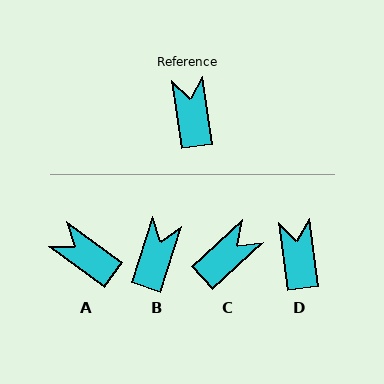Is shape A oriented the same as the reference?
No, it is off by about 46 degrees.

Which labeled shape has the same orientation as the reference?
D.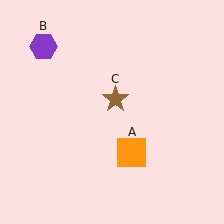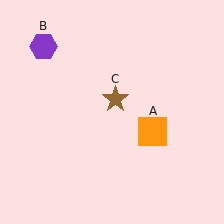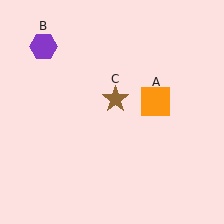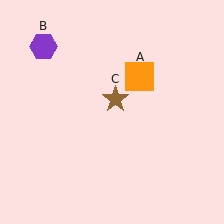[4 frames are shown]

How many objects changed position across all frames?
1 object changed position: orange square (object A).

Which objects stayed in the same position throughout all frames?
Purple hexagon (object B) and brown star (object C) remained stationary.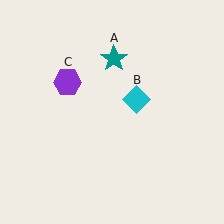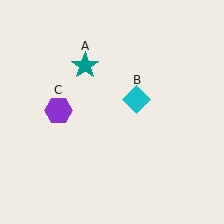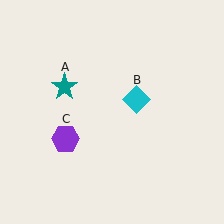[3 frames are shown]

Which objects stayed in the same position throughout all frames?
Cyan diamond (object B) remained stationary.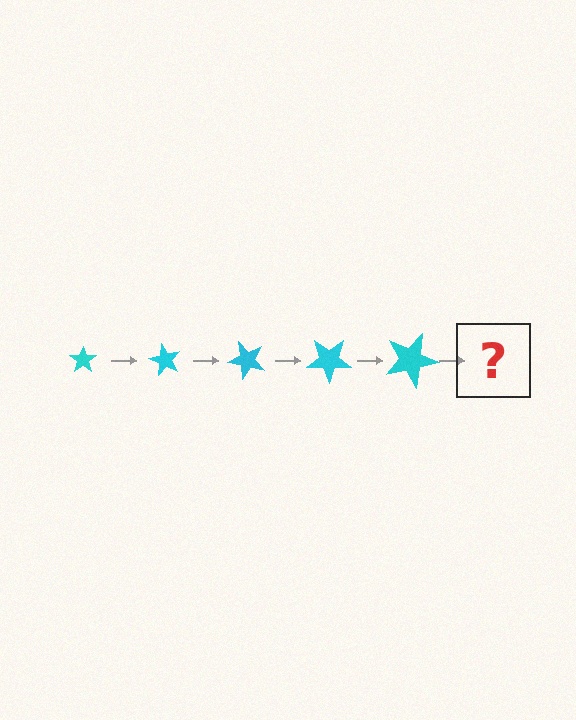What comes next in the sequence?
The next element should be a star, larger than the previous one and rotated 300 degrees from the start.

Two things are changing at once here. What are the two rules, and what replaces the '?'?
The two rules are that the star grows larger each step and it rotates 60 degrees each step. The '?' should be a star, larger than the previous one and rotated 300 degrees from the start.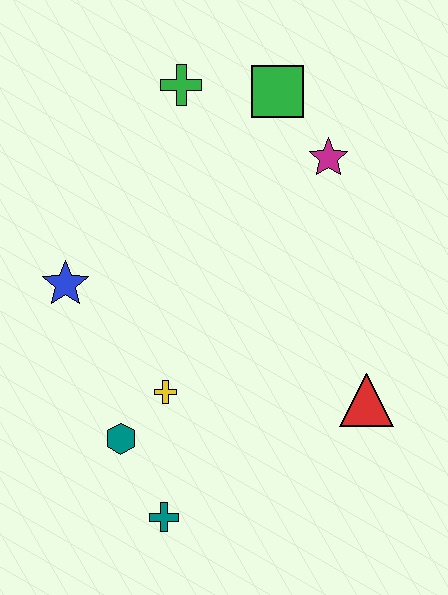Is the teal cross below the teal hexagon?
Yes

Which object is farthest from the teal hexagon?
The green square is farthest from the teal hexagon.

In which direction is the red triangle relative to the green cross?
The red triangle is below the green cross.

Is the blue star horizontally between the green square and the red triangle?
No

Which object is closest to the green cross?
The green square is closest to the green cross.